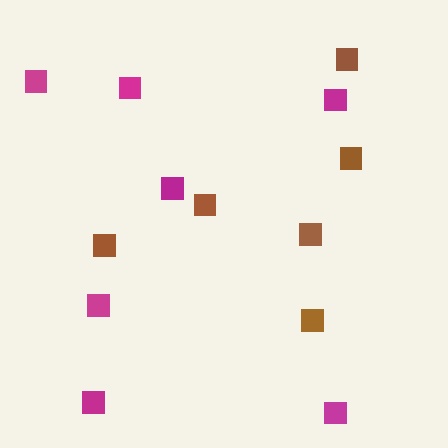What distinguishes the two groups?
There are 2 groups: one group of brown squares (6) and one group of magenta squares (7).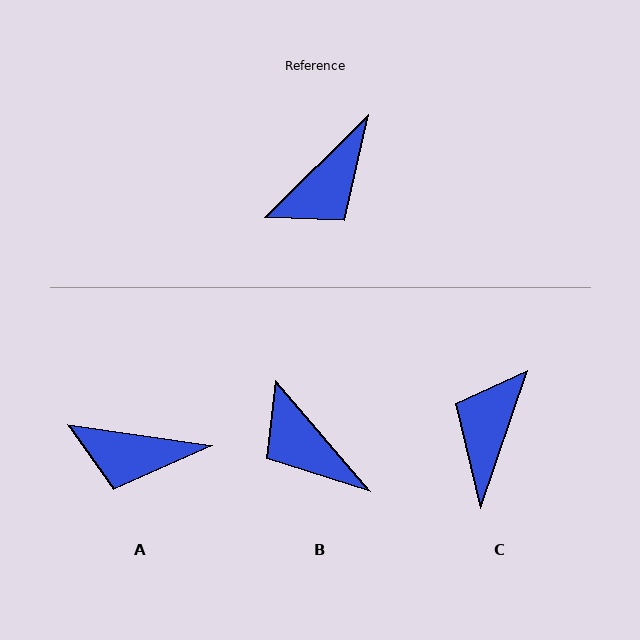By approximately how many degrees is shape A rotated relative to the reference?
Approximately 53 degrees clockwise.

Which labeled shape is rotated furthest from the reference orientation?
C, about 153 degrees away.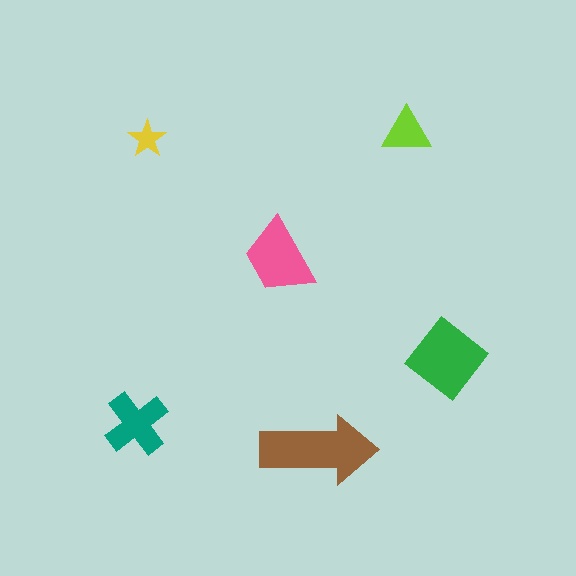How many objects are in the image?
There are 6 objects in the image.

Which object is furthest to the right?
The green diamond is rightmost.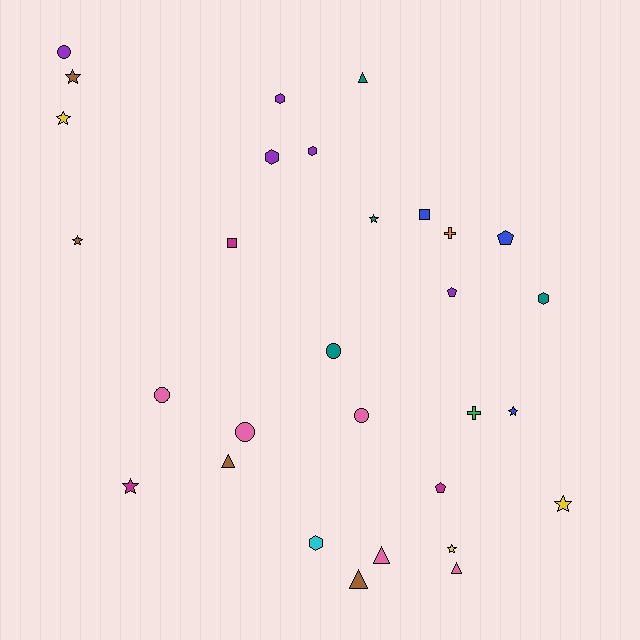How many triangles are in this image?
There are 5 triangles.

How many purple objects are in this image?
There are 5 purple objects.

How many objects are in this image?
There are 30 objects.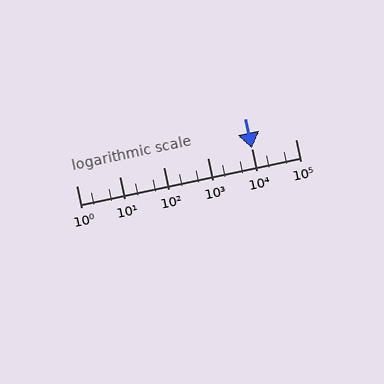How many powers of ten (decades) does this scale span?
The scale spans 5 decades, from 1 to 100000.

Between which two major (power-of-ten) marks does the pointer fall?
The pointer is between 10000 and 100000.